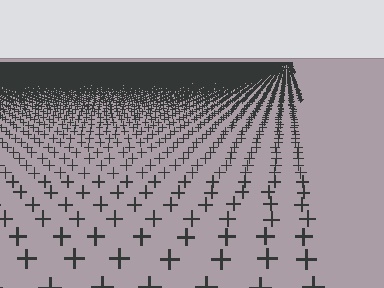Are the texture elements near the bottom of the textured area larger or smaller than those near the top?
Larger. Near the bottom, elements are closer to the viewer and appear at a bigger on-screen size.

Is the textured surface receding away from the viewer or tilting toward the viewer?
The surface is receding away from the viewer. Texture elements get smaller and denser toward the top.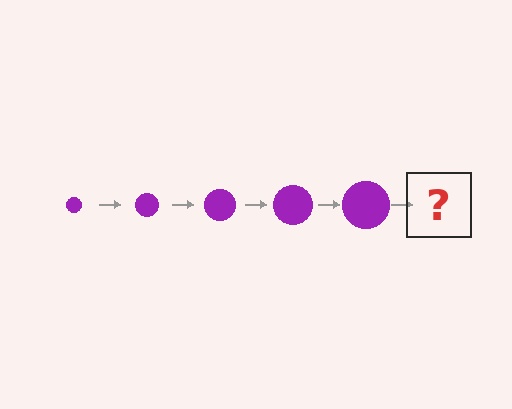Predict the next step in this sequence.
The next step is a purple circle, larger than the previous one.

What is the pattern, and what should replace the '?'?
The pattern is that the circle gets progressively larger each step. The '?' should be a purple circle, larger than the previous one.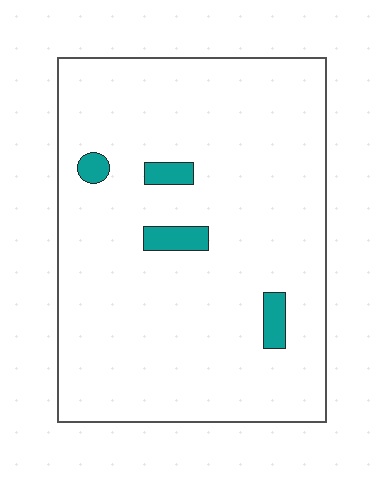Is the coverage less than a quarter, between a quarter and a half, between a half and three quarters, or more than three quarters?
Less than a quarter.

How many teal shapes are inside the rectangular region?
4.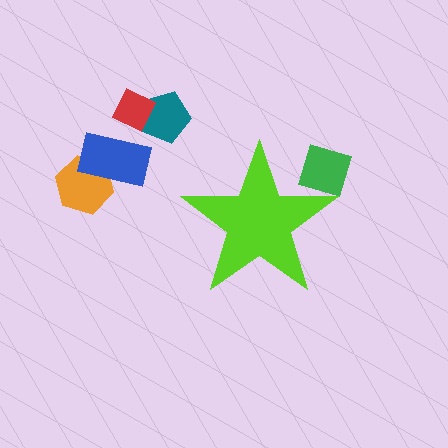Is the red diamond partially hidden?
No, the red diamond is fully visible.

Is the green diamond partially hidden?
Yes, the green diamond is partially hidden behind the lime star.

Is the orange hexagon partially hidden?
No, the orange hexagon is fully visible.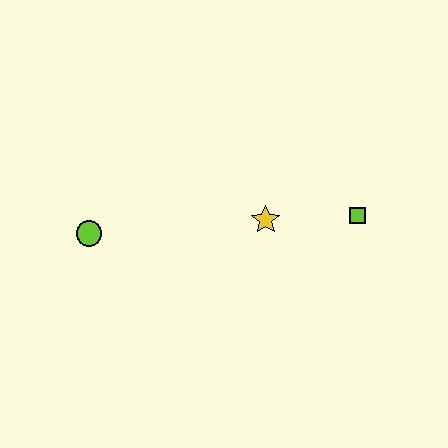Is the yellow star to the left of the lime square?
Yes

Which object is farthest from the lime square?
The lime circle is farthest from the lime square.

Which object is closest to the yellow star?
The lime square is closest to the yellow star.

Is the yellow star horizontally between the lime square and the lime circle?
Yes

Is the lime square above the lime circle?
Yes